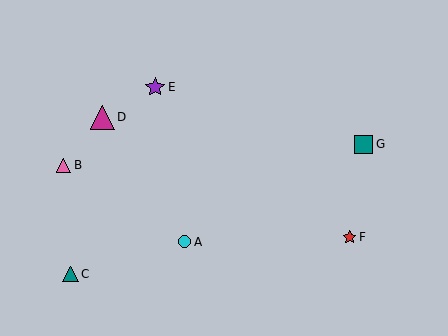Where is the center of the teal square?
The center of the teal square is at (364, 144).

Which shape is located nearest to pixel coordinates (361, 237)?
The red star (labeled F) at (349, 237) is nearest to that location.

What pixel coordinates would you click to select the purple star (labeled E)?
Click at (155, 87) to select the purple star E.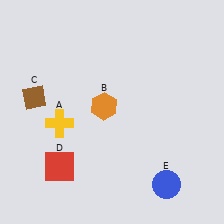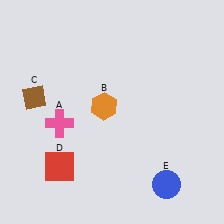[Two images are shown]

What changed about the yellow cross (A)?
In Image 1, A is yellow. In Image 2, it changed to pink.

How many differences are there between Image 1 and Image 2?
There is 1 difference between the two images.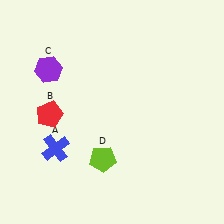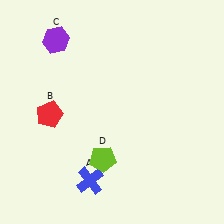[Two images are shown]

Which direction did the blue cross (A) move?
The blue cross (A) moved right.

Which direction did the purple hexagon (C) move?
The purple hexagon (C) moved up.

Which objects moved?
The objects that moved are: the blue cross (A), the purple hexagon (C).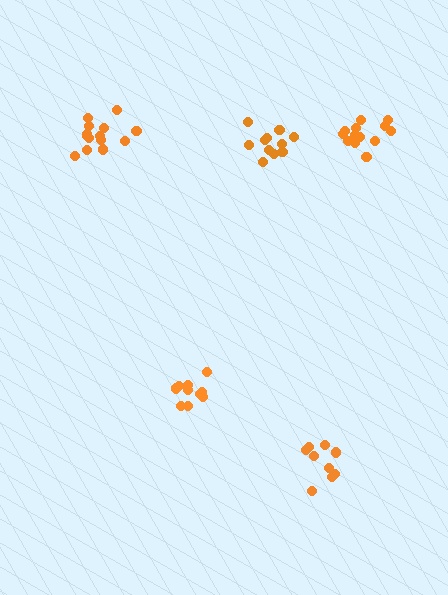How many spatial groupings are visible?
There are 5 spatial groupings.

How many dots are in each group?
Group 1: 9 dots, Group 2: 10 dots, Group 3: 14 dots, Group 4: 13 dots, Group 5: 12 dots (58 total).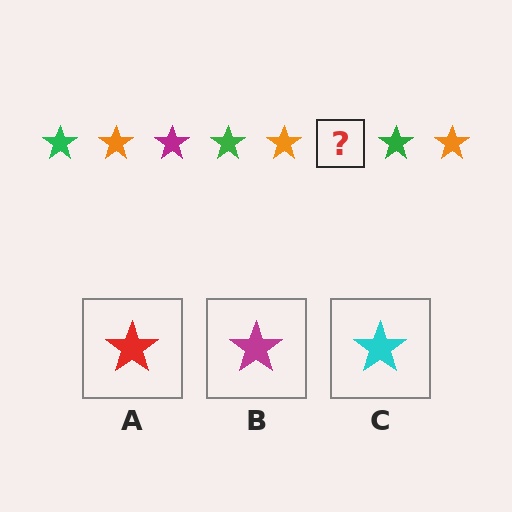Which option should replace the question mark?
Option B.